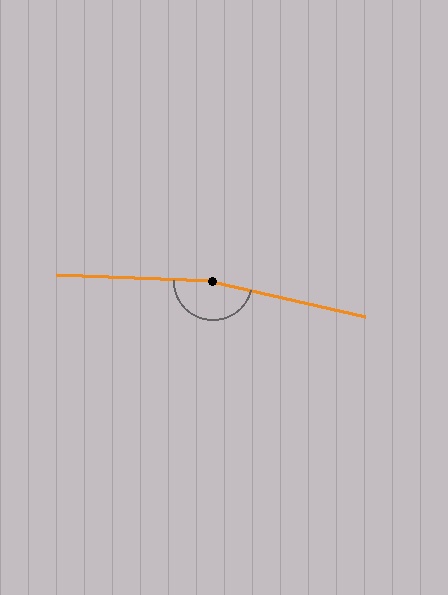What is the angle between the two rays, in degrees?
Approximately 169 degrees.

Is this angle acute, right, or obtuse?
It is obtuse.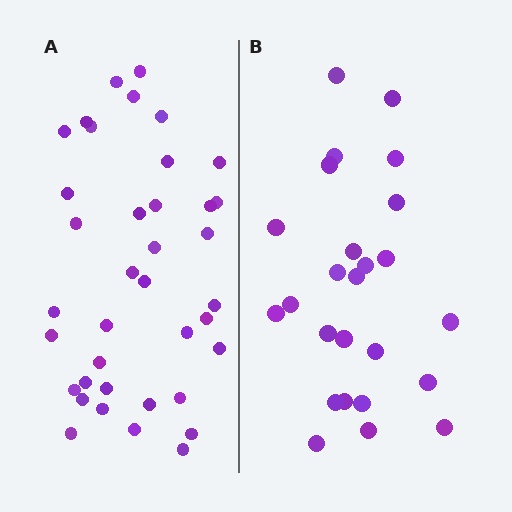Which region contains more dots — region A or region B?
Region A (the left region) has more dots.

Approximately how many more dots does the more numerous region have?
Region A has approximately 15 more dots than region B.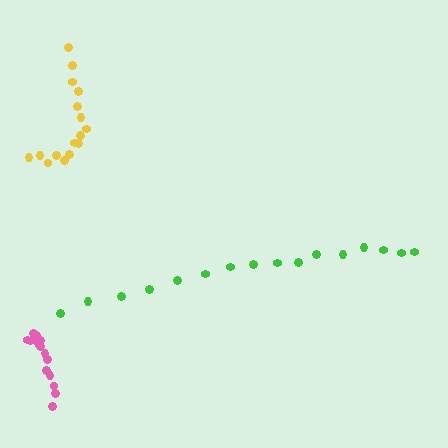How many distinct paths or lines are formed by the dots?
There are 3 distinct paths.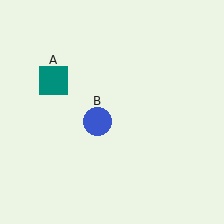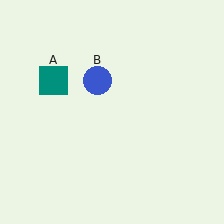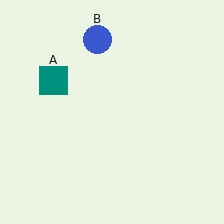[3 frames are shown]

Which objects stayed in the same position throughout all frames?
Teal square (object A) remained stationary.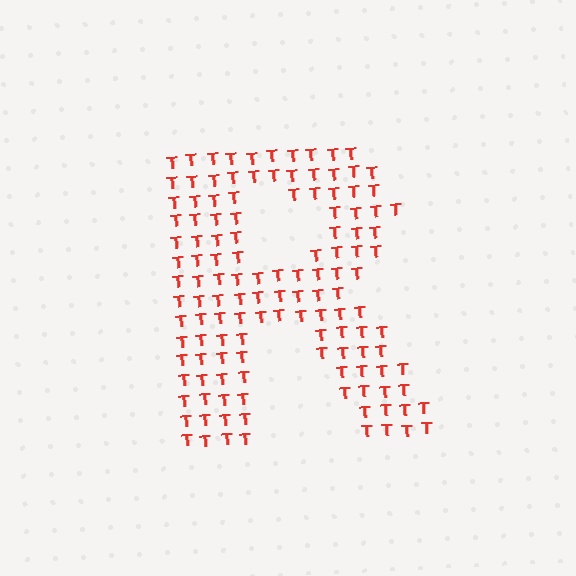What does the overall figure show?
The overall figure shows the letter R.